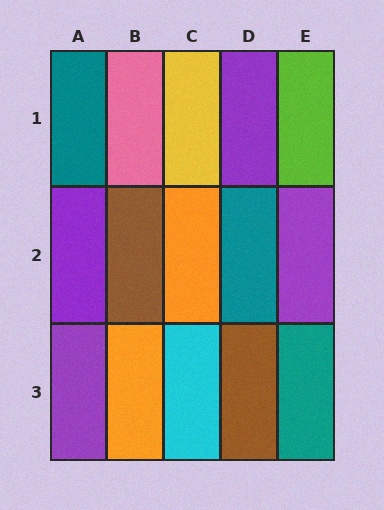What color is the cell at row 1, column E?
Lime.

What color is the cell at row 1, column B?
Pink.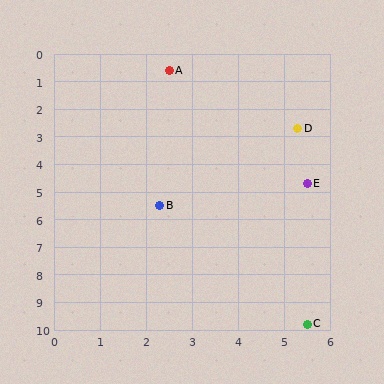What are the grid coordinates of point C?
Point C is at approximately (5.5, 9.8).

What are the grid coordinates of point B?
Point B is at approximately (2.3, 5.5).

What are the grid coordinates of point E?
Point E is at approximately (5.5, 4.7).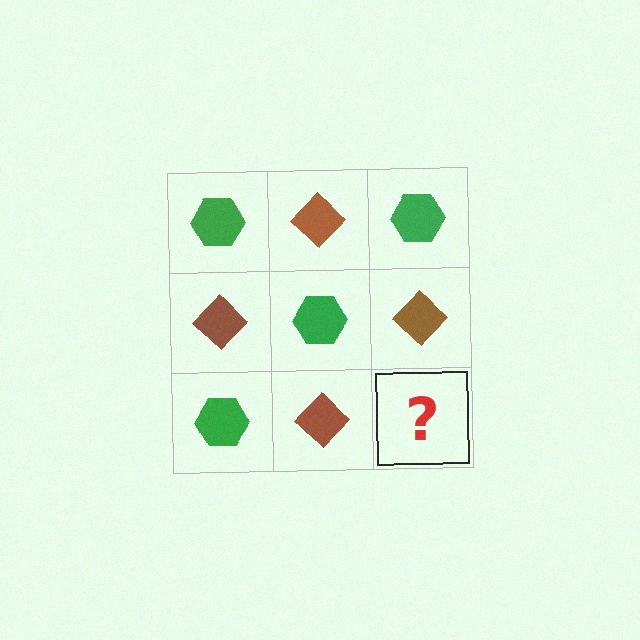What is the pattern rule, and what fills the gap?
The rule is that it alternates green hexagon and brown diamond in a checkerboard pattern. The gap should be filled with a green hexagon.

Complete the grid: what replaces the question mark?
The question mark should be replaced with a green hexagon.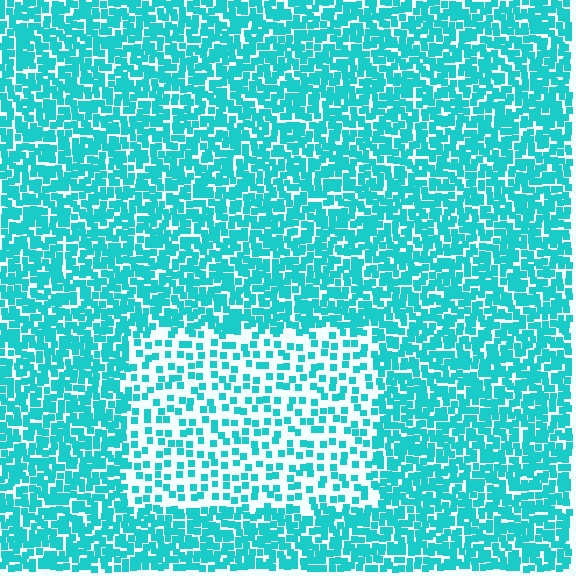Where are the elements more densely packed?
The elements are more densely packed outside the rectangle boundary.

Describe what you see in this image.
The image contains small cyan elements arranged at two different densities. A rectangle-shaped region is visible where the elements are less densely packed than the surrounding area.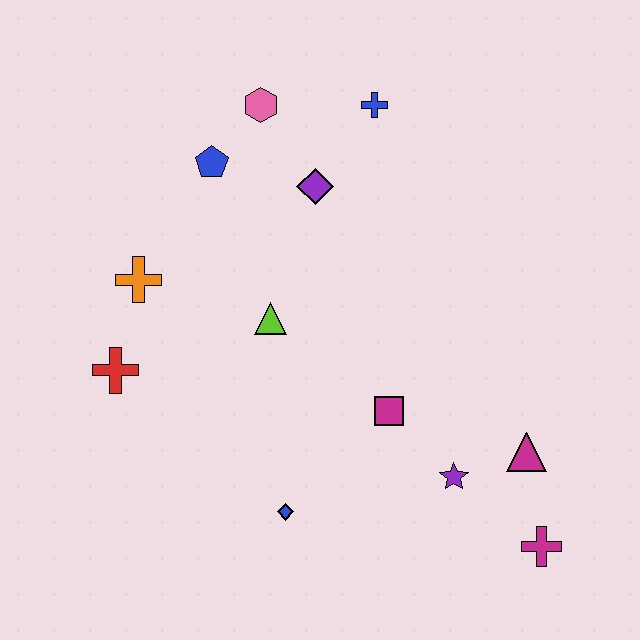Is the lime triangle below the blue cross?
Yes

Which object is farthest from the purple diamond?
The magenta cross is farthest from the purple diamond.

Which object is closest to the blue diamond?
The magenta square is closest to the blue diamond.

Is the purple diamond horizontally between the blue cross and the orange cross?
Yes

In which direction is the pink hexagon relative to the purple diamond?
The pink hexagon is above the purple diamond.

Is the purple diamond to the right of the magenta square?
No